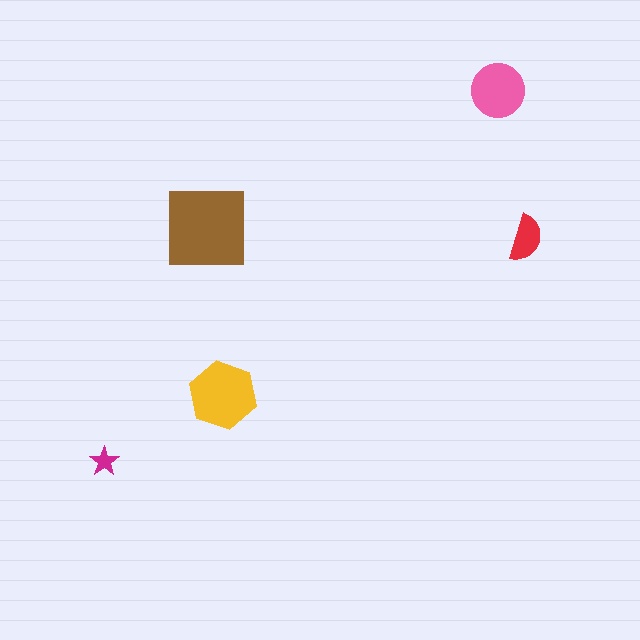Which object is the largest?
The brown square.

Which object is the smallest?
The magenta star.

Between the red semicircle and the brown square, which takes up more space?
The brown square.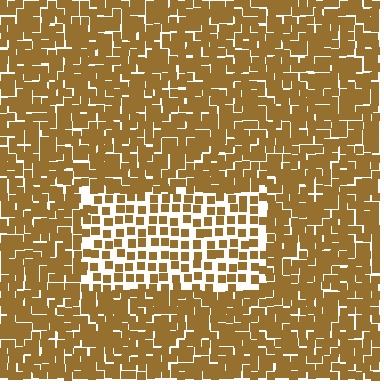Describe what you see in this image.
The image contains small brown elements arranged at two different densities. A rectangle-shaped region is visible where the elements are less densely packed than the surrounding area.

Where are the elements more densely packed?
The elements are more densely packed outside the rectangle boundary.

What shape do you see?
I see a rectangle.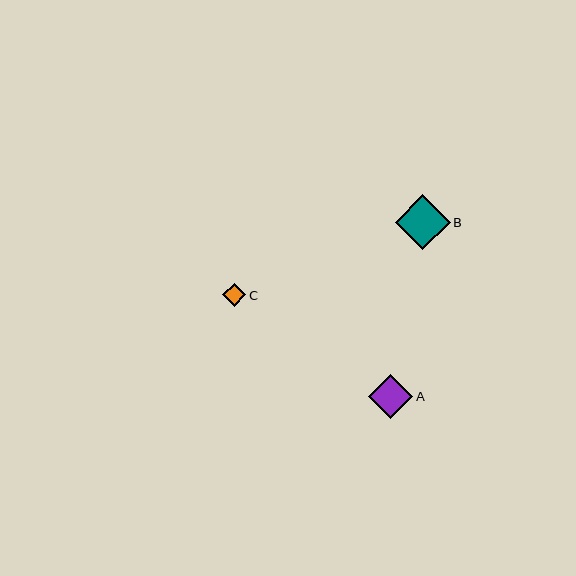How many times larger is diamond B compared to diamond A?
Diamond B is approximately 1.2 times the size of diamond A.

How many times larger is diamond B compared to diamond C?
Diamond B is approximately 2.4 times the size of diamond C.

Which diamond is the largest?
Diamond B is the largest with a size of approximately 55 pixels.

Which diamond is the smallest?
Diamond C is the smallest with a size of approximately 23 pixels.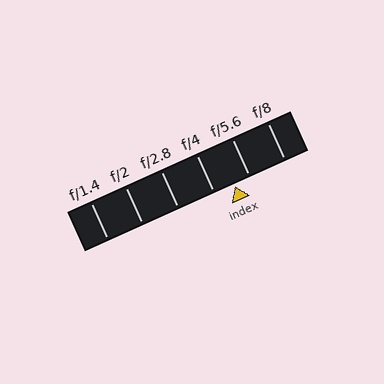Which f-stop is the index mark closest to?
The index mark is closest to f/5.6.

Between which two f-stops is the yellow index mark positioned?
The index mark is between f/4 and f/5.6.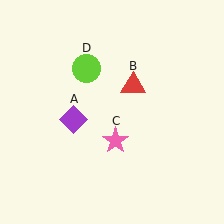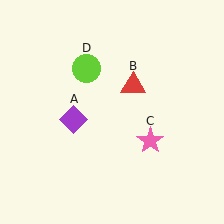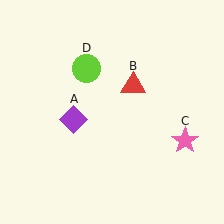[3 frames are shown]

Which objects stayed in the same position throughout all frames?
Purple diamond (object A) and red triangle (object B) and lime circle (object D) remained stationary.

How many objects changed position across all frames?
1 object changed position: pink star (object C).